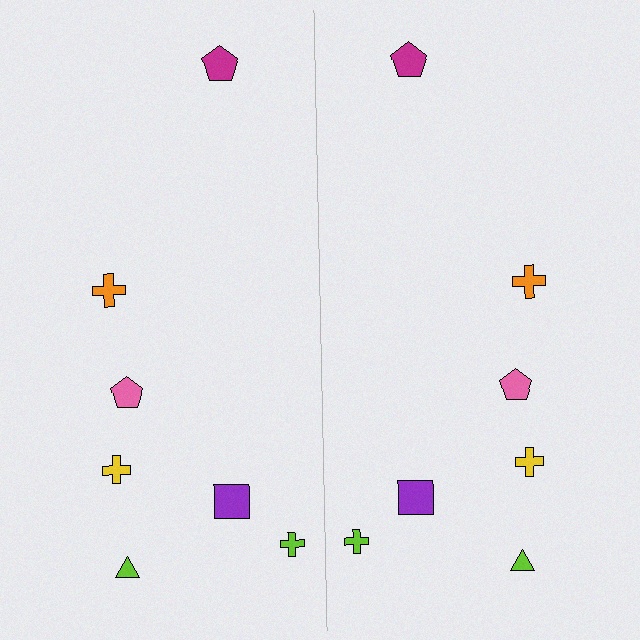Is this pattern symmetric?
Yes, this pattern has bilateral (reflection) symmetry.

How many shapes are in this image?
There are 14 shapes in this image.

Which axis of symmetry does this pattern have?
The pattern has a vertical axis of symmetry running through the center of the image.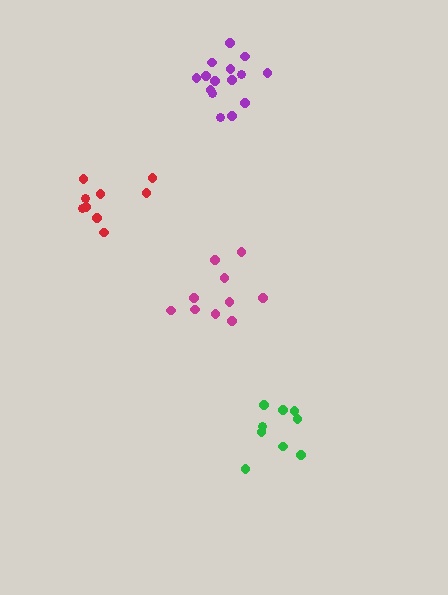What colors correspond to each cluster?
The clusters are colored: green, red, purple, magenta.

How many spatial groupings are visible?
There are 4 spatial groupings.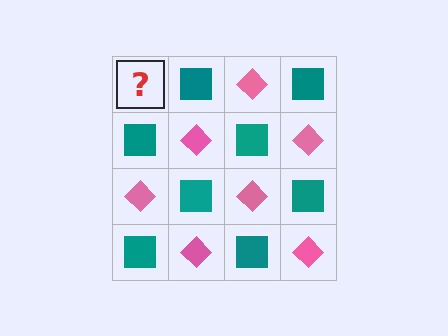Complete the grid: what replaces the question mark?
The question mark should be replaced with a pink diamond.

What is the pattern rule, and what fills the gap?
The rule is that it alternates pink diamond and teal square in a checkerboard pattern. The gap should be filled with a pink diamond.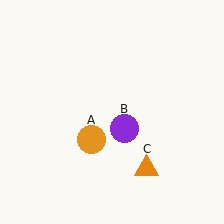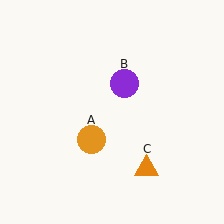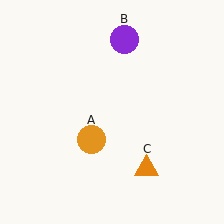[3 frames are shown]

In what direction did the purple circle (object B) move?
The purple circle (object B) moved up.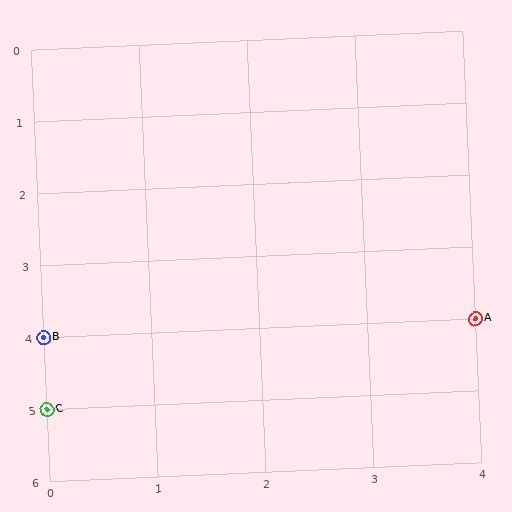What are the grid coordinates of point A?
Point A is at grid coordinates (4, 4).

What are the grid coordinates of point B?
Point B is at grid coordinates (0, 4).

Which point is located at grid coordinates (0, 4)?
Point B is at (0, 4).